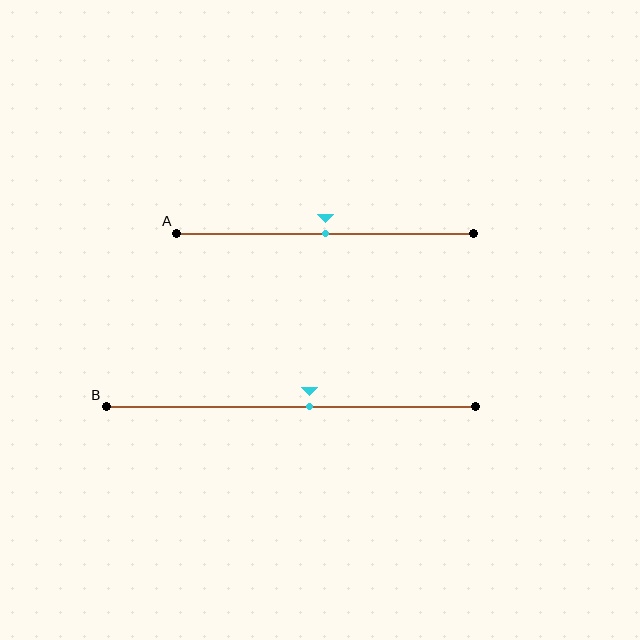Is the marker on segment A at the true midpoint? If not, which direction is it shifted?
Yes, the marker on segment A is at the true midpoint.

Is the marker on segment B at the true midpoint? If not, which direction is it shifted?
No, the marker on segment B is shifted to the right by about 5% of the segment length.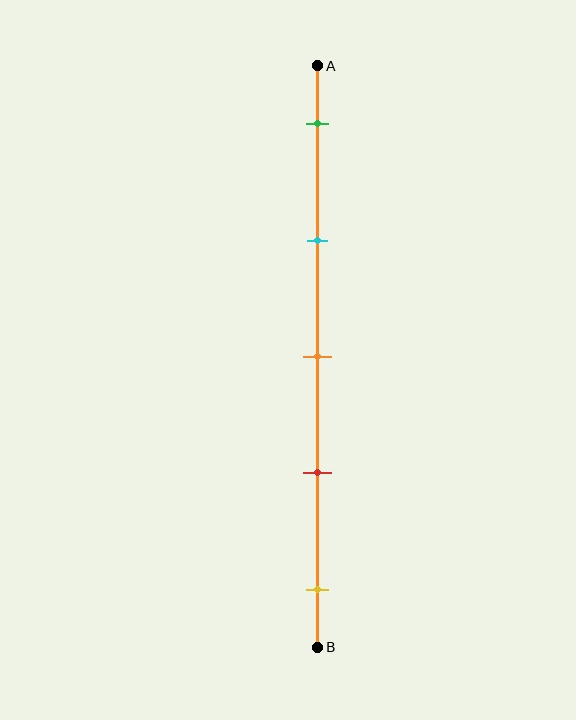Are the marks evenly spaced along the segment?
Yes, the marks are approximately evenly spaced.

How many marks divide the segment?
There are 5 marks dividing the segment.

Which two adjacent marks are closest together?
The orange and red marks are the closest adjacent pair.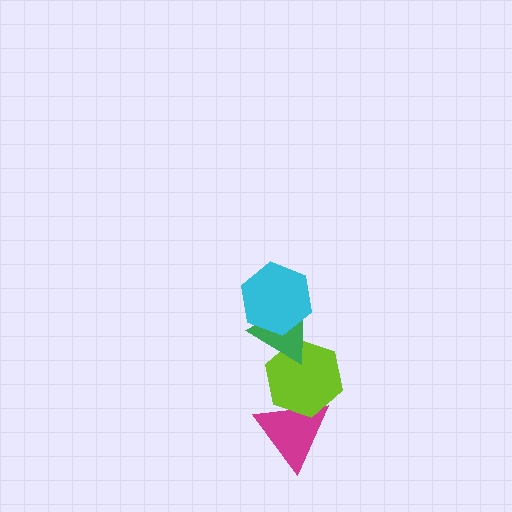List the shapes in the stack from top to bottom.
From top to bottom: the cyan hexagon, the green triangle, the lime hexagon, the magenta triangle.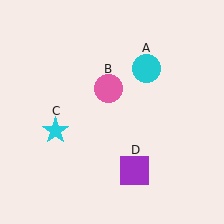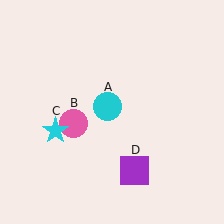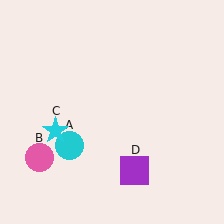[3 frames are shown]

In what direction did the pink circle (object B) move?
The pink circle (object B) moved down and to the left.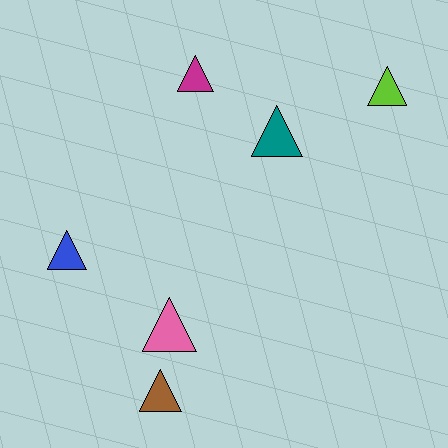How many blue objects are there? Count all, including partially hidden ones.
There is 1 blue object.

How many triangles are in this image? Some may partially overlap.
There are 6 triangles.